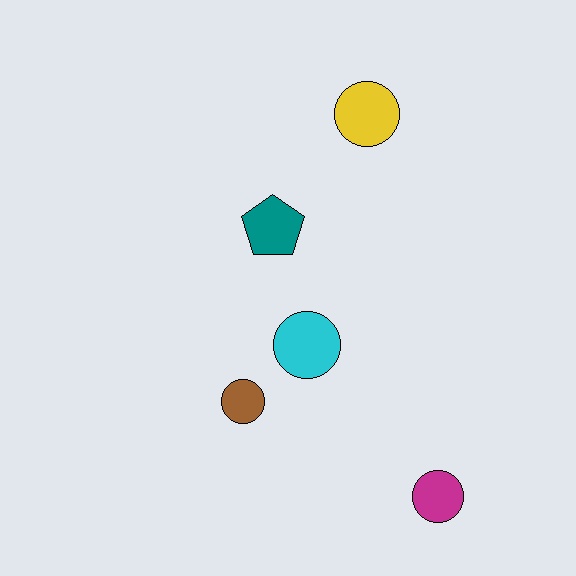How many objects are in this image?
There are 5 objects.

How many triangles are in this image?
There are no triangles.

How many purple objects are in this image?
There are no purple objects.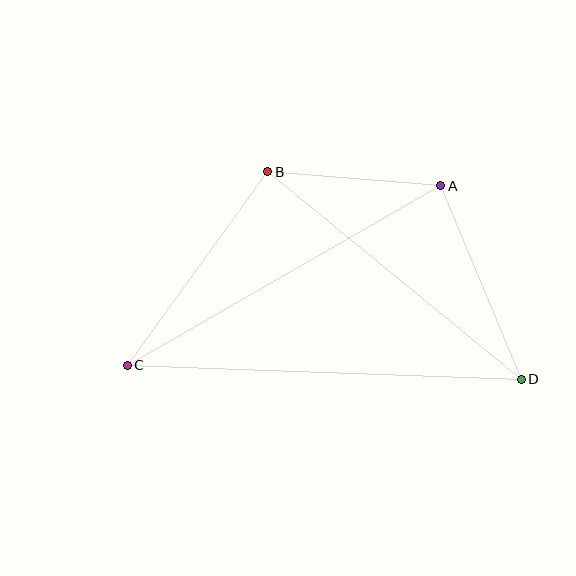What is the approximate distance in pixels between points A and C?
The distance between A and C is approximately 362 pixels.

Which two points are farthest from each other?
Points C and D are farthest from each other.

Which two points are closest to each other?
Points A and B are closest to each other.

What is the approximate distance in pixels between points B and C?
The distance between B and C is approximately 239 pixels.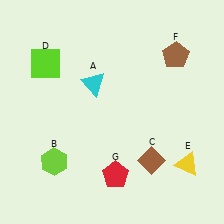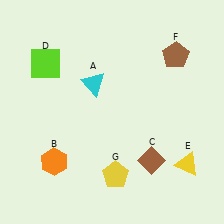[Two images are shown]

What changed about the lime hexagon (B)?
In Image 1, B is lime. In Image 2, it changed to orange.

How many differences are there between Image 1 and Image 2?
There are 2 differences between the two images.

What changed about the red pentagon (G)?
In Image 1, G is red. In Image 2, it changed to yellow.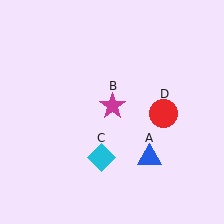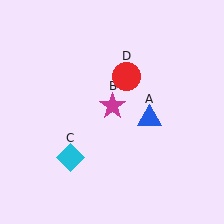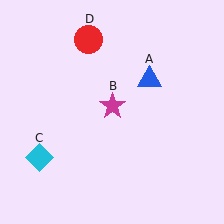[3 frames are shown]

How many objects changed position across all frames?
3 objects changed position: blue triangle (object A), cyan diamond (object C), red circle (object D).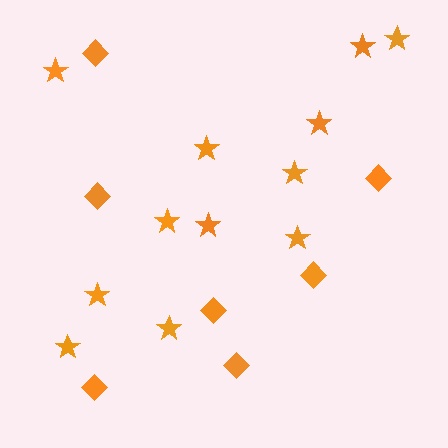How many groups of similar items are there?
There are 2 groups: one group of stars (12) and one group of diamonds (7).